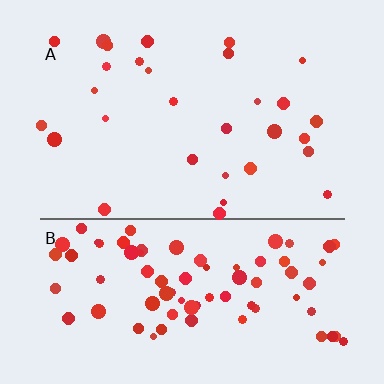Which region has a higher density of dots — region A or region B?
B (the bottom).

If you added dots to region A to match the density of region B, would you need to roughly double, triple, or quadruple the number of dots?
Approximately triple.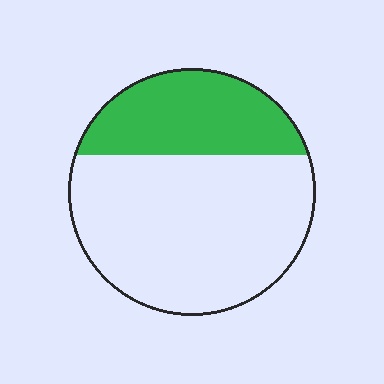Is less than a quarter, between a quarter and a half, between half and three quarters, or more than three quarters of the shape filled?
Between a quarter and a half.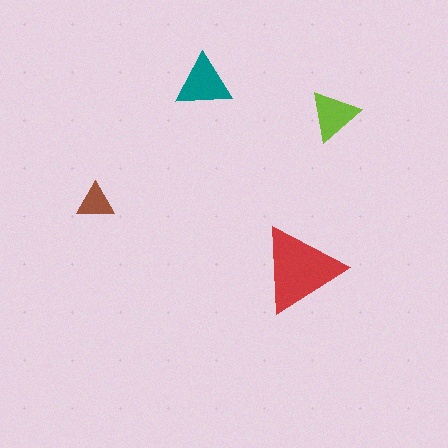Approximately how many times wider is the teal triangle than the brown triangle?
About 1.5 times wider.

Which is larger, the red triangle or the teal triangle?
The red one.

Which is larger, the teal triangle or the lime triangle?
The teal one.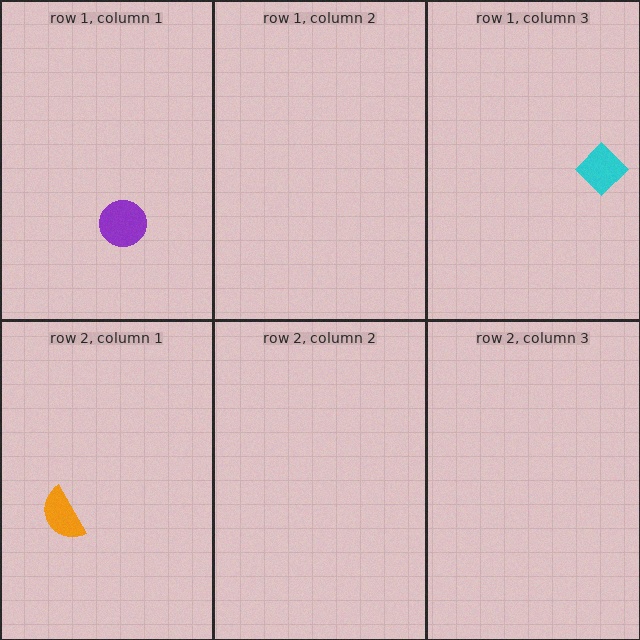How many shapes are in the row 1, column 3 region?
1.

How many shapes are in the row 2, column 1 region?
1.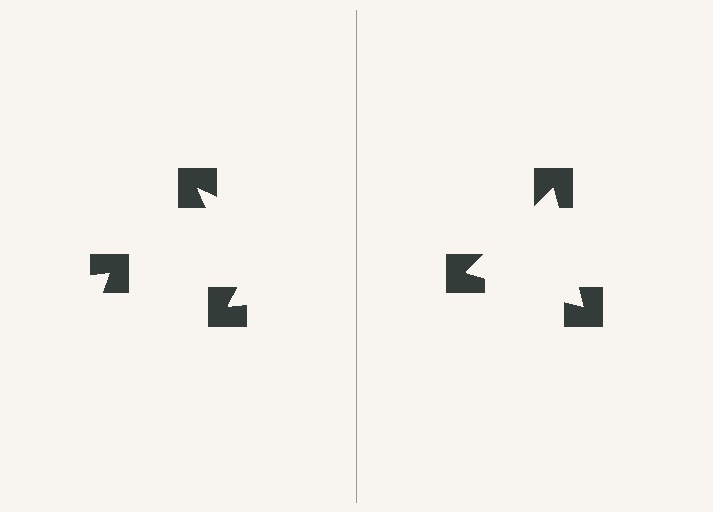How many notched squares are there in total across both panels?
6 — 3 on each side.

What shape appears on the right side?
An illusory triangle.